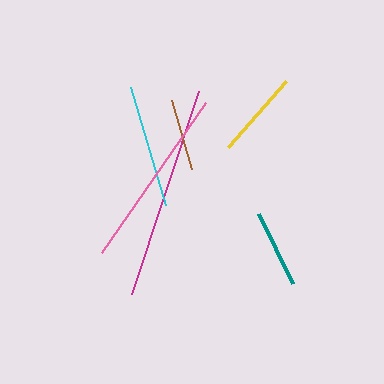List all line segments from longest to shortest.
From longest to shortest: magenta, pink, cyan, yellow, teal, brown.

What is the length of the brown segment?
The brown segment is approximately 71 pixels long.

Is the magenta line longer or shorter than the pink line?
The magenta line is longer than the pink line.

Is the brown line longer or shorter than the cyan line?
The cyan line is longer than the brown line.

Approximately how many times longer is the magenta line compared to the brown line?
The magenta line is approximately 3.0 times the length of the brown line.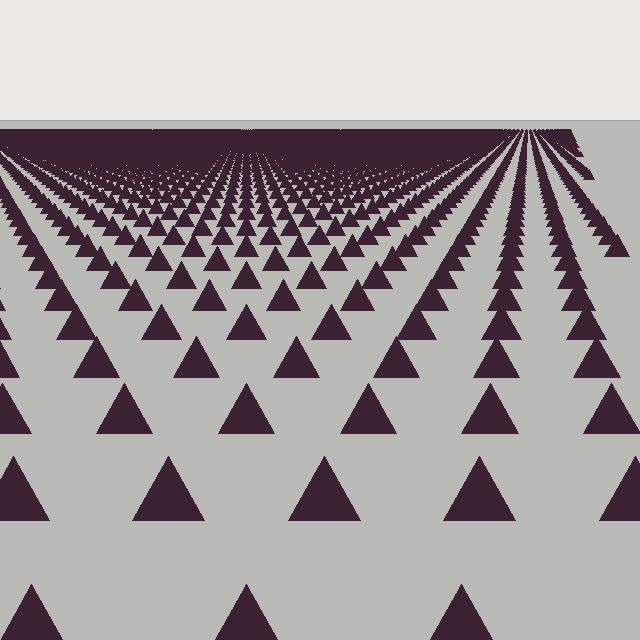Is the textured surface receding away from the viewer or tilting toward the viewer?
The surface is receding away from the viewer. Texture elements get smaller and denser toward the top.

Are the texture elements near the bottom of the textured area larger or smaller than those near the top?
Larger. Near the bottom, elements are closer to the viewer and appear at a bigger on-screen size.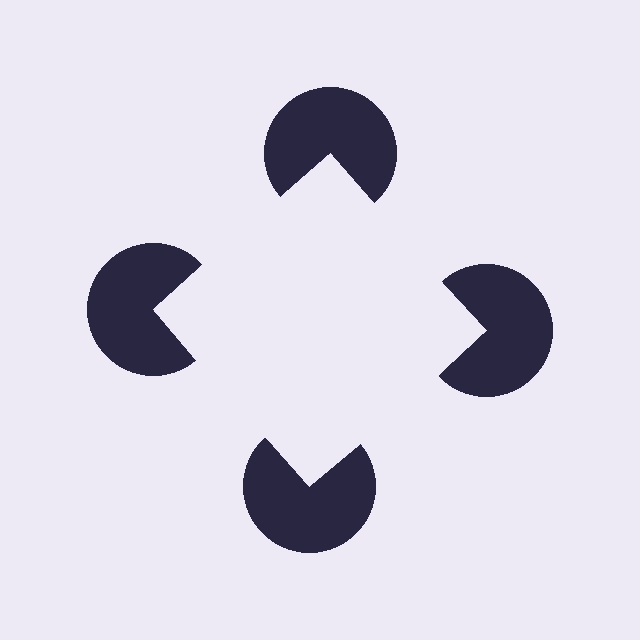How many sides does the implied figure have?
4 sides.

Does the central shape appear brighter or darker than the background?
It typically appears slightly brighter than the background, even though no actual brightness change is drawn.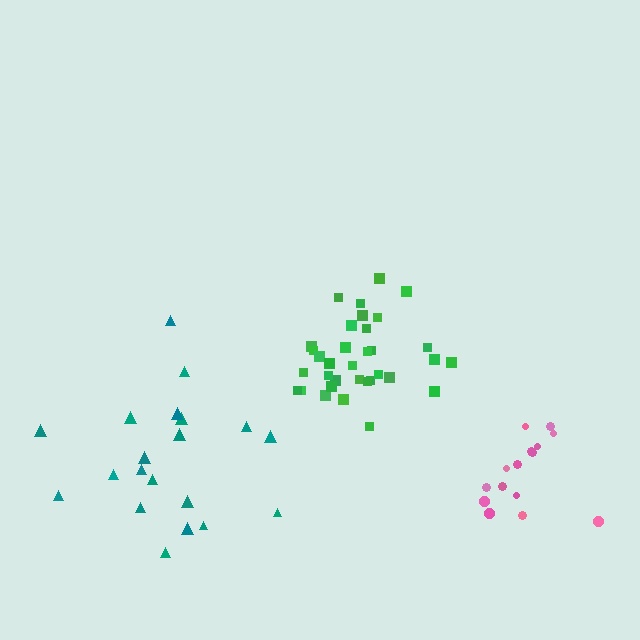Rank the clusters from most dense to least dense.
green, pink, teal.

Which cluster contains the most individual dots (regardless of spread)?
Green (34).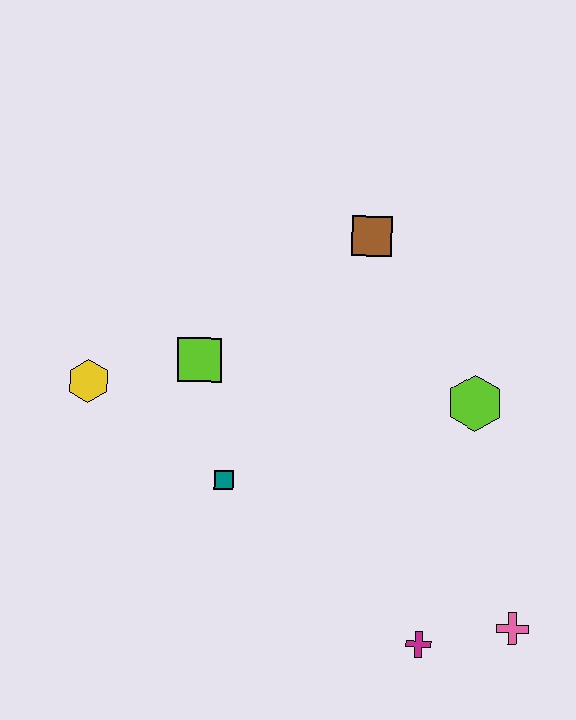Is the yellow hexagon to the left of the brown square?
Yes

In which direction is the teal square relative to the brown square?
The teal square is below the brown square.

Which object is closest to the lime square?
The yellow hexagon is closest to the lime square.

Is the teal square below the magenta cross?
No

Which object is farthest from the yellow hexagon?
The pink cross is farthest from the yellow hexagon.